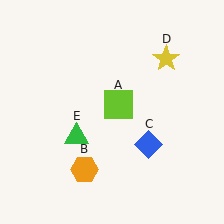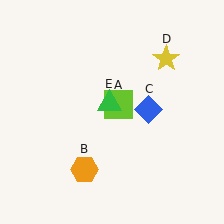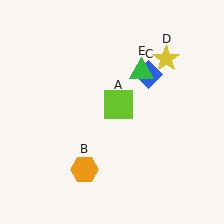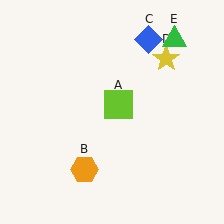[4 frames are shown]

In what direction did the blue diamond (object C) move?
The blue diamond (object C) moved up.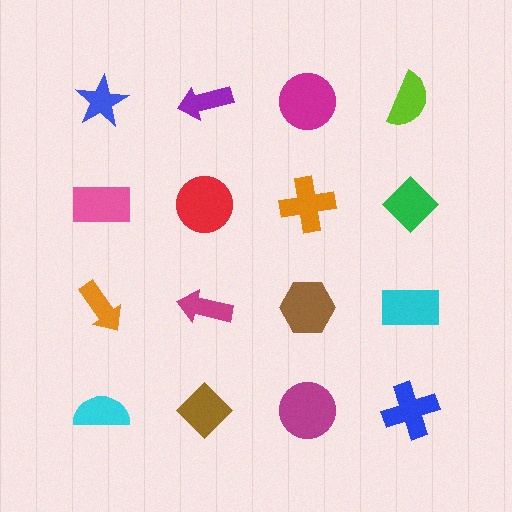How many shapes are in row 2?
4 shapes.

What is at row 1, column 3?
A magenta circle.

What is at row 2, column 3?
An orange cross.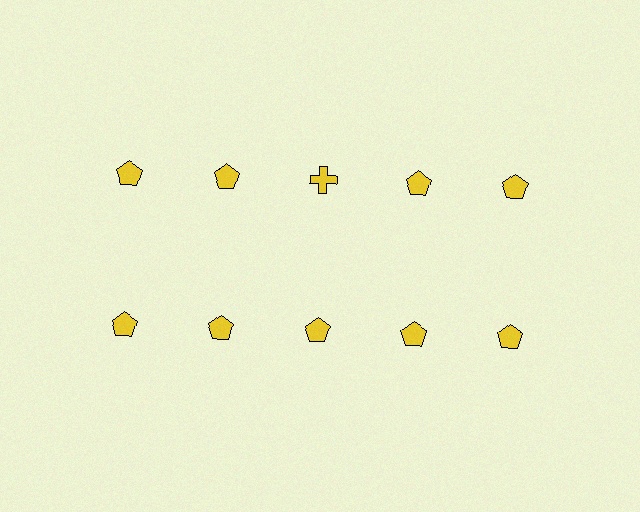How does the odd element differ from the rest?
It has a different shape: cross instead of pentagon.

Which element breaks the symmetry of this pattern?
The yellow cross in the top row, center column breaks the symmetry. All other shapes are yellow pentagons.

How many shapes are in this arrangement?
There are 10 shapes arranged in a grid pattern.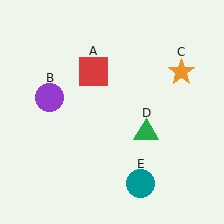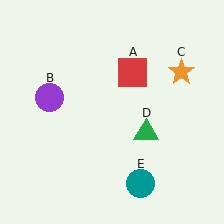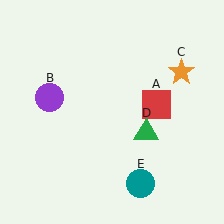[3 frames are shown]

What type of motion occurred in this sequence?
The red square (object A) rotated clockwise around the center of the scene.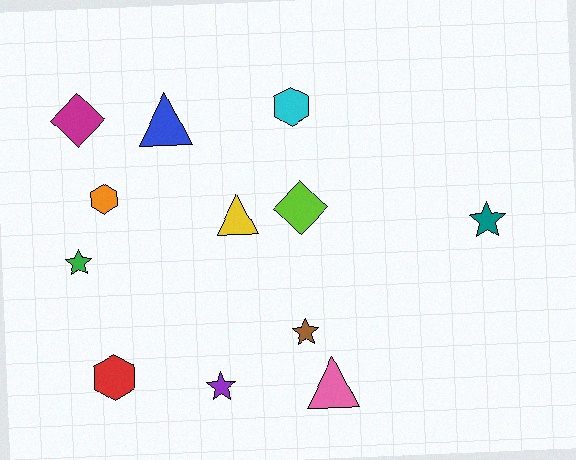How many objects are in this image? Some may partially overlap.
There are 12 objects.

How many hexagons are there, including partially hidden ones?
There are 3 hexagons.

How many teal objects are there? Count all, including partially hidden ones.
There is 1 teal object.